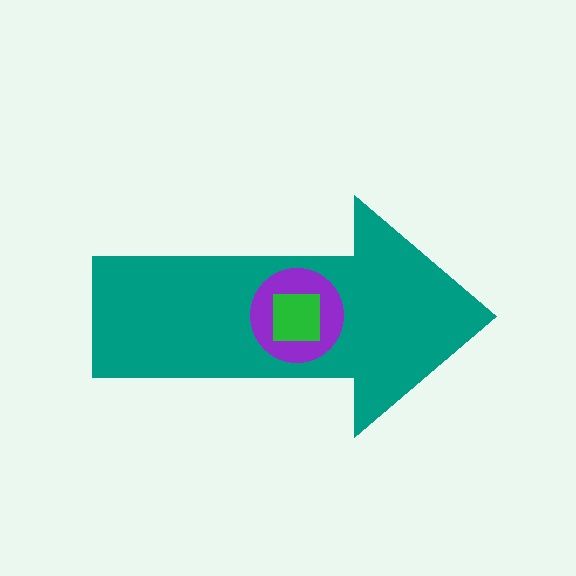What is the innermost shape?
The green square.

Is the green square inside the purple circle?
Yes.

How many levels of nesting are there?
3.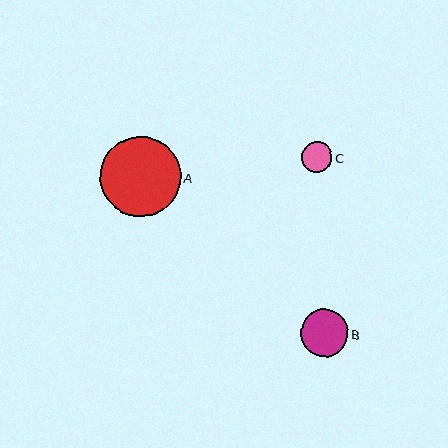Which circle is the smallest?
Circle C is the smallest with a size of approximately 31 pixels.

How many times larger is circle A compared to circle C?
Circle A is approximately 2.6 times the size of circle C.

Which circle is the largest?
Circle A is the largest with a size of approximately 81 pixels.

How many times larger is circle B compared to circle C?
Circle B is approximately 1.6 times the size of circle C.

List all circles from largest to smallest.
From largest to smallest: A, B, C.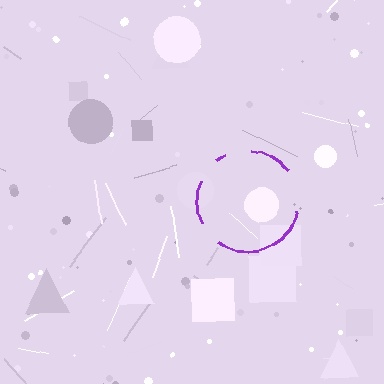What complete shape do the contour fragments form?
The contour fragments form a circle.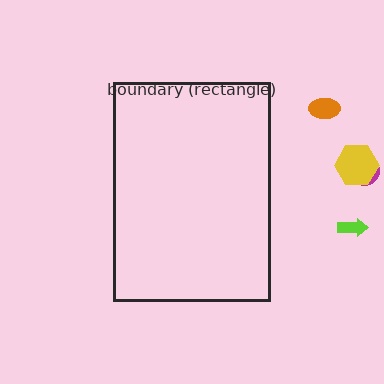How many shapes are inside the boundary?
0 inside, 4 outside.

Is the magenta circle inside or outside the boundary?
Outside.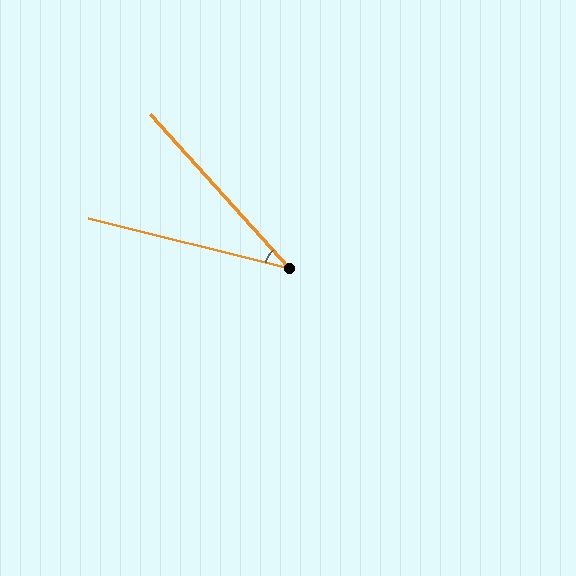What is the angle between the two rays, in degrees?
Approximately 34 degrees.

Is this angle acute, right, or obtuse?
It is acute.